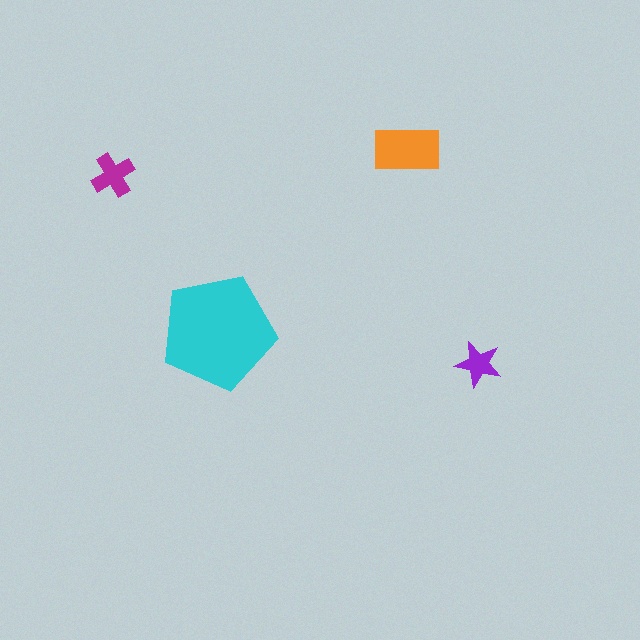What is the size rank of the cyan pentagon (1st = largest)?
1st.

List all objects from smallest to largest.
The purple star, the magenta cross, the orange rectangle, the cyan pentagon.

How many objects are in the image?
There are 4 objects in the image.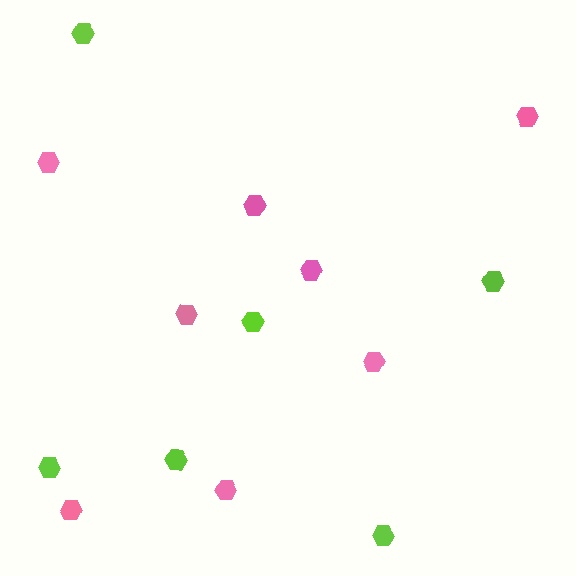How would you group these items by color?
There are 2 groups: one group of pink hexagons (8) and one group of lime hexagons (6).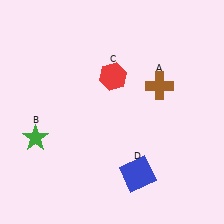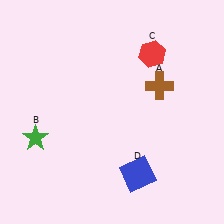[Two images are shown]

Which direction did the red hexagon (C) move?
The red hexagon (C) moved right.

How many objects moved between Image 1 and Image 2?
1 object moved between the two images.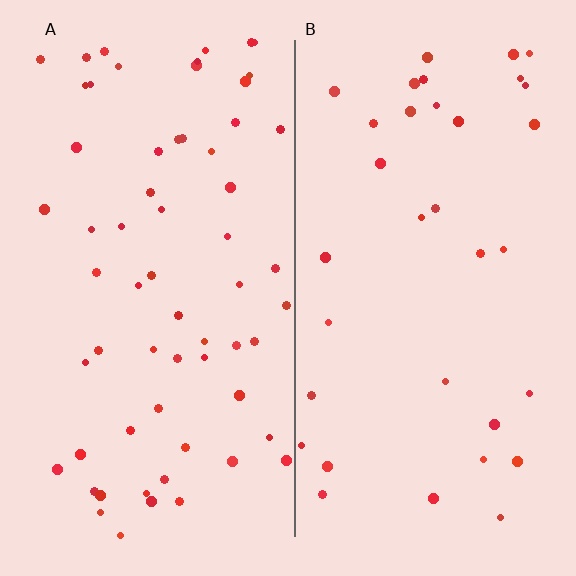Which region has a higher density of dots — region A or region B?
A (the left).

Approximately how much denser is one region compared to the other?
Approximately 1.8× — region A over region B.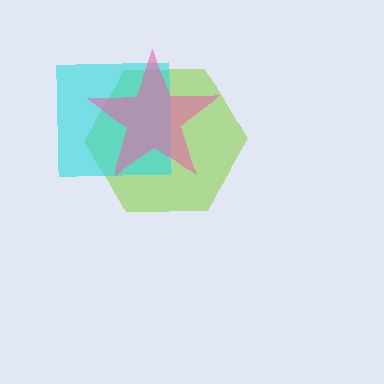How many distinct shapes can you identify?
There are 3 distinct shapes: a lime hexagon, a cyan square, a pink star.